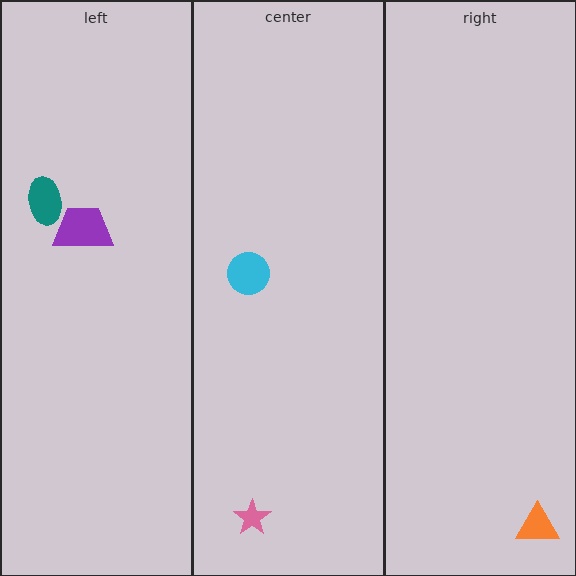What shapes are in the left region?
The purple trapezoid, the teal ellipse.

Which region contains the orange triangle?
The right region.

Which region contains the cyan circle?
The center region.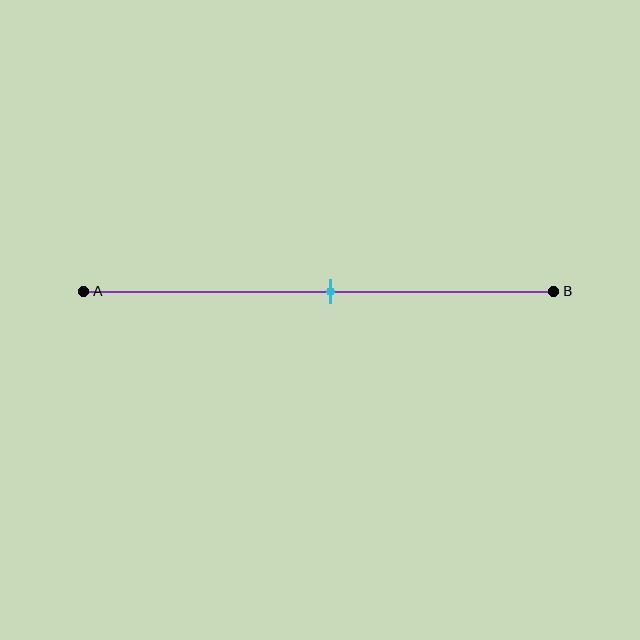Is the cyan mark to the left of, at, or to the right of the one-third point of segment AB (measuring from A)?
The cyan mark is to the right of the one-third point of segment AB.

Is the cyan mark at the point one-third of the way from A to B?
No, the mark is at about 50% from A, not at the 33% one-third point.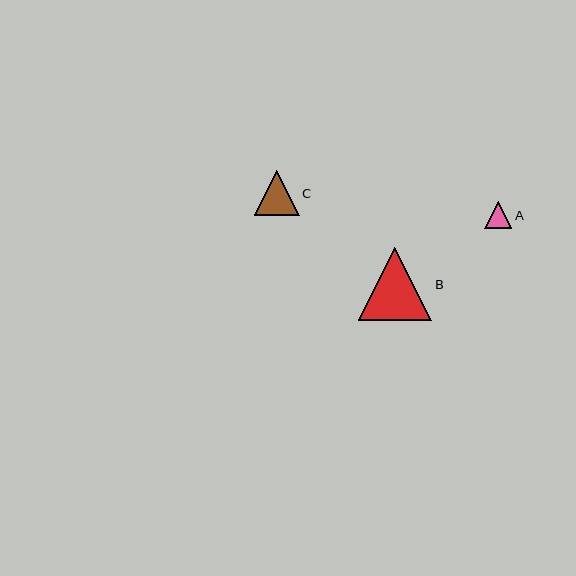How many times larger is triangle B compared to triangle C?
Triangle B is approximately 1.6 times the size of triangle C.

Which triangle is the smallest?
Triangle A is the smallest with a size of approximately 27 pixels.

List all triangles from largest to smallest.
From largest to smallest: B, C, A.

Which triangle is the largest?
Triangle B is the largest with a size of approximately 73 pixels.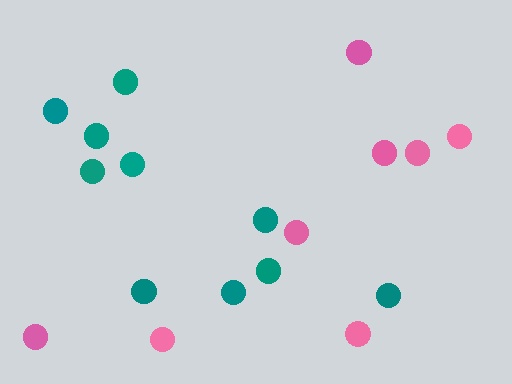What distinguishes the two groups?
There are 2 groups: one group of pink circles (8) and one group of teal circles (10).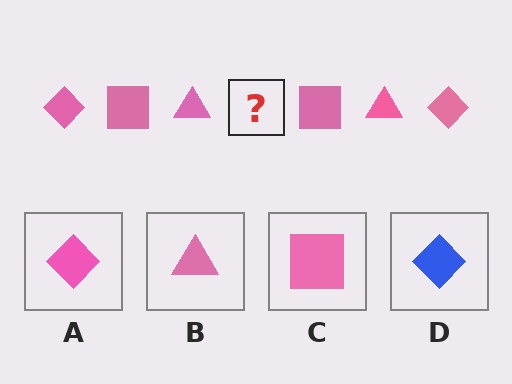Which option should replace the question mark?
Option A.